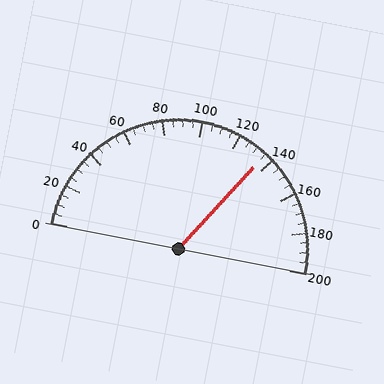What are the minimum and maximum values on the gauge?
The gauge ranges from 0 to 200.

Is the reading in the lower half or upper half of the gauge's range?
The reading is in the upper half of the range (0 to 200).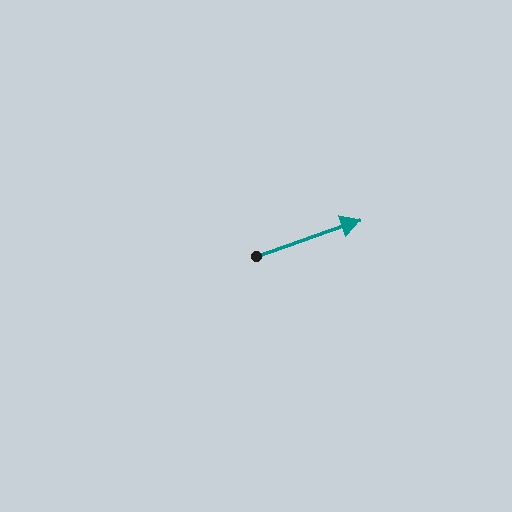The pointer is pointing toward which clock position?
Roughly 2 o'clock.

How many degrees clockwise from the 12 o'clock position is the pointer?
Approximately 71 degrees.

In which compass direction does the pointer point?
East.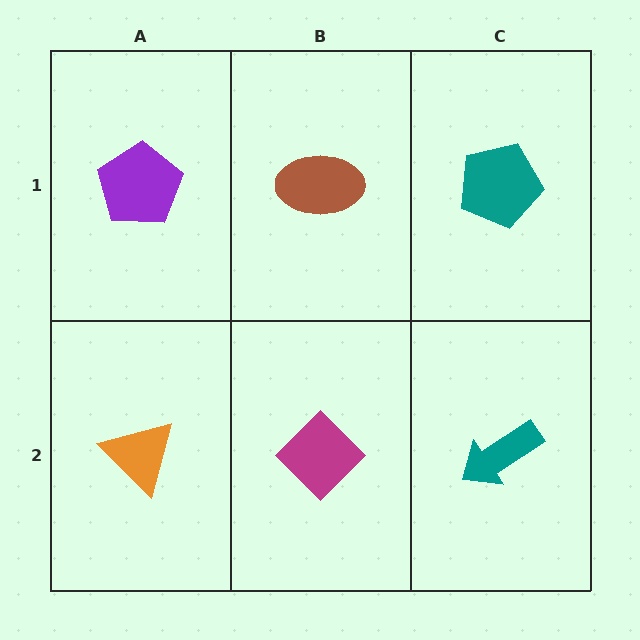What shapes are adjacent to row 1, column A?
An orange triangle (row 2, column A), a brown ellipse (row 1, column B).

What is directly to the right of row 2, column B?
A teal arrow.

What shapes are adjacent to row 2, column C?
A teal pentagon (row 1, column C), a magenta diamond (row 2, column B).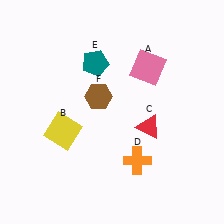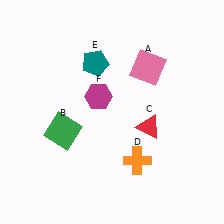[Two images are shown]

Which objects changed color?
B changed from yellow to green. F changed from brown to magenta.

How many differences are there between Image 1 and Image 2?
There are 2 differences between the two images.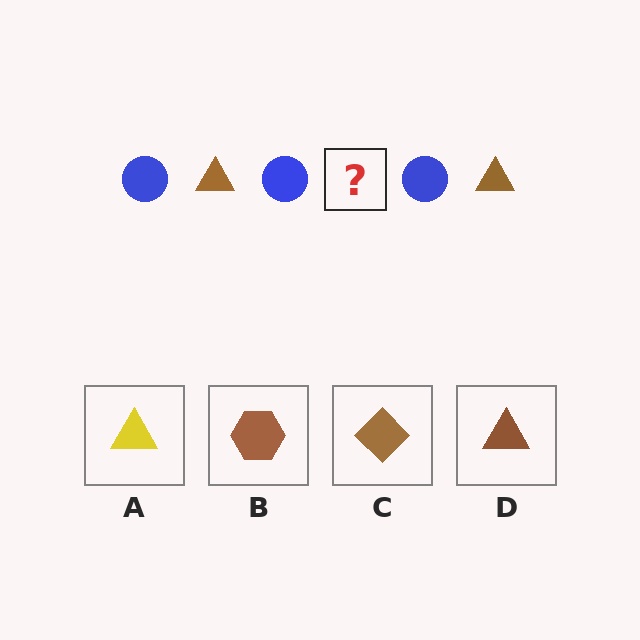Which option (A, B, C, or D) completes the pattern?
D.